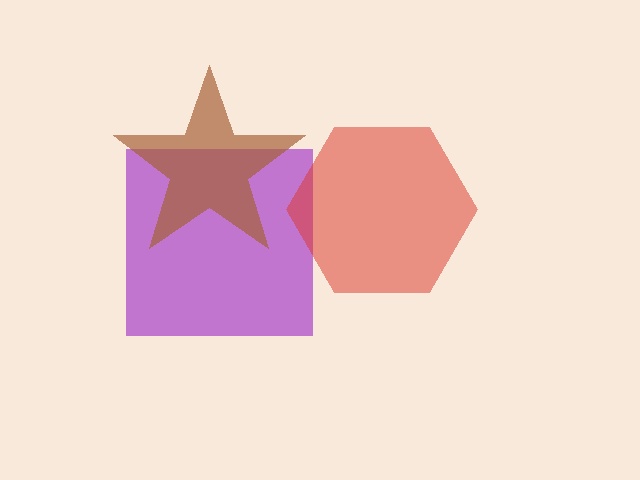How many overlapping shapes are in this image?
There are 3 overlapping shapes in the image.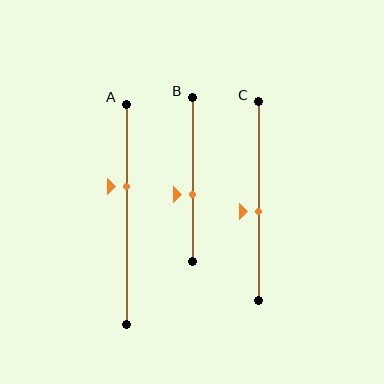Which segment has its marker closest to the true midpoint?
Segment C has its marker closest to the true midpoint.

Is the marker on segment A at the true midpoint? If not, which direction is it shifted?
No, the marker on segment A is shifted upward by about 12% of the segment length.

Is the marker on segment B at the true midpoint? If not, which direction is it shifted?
No, the marker on segment B is shifted downward by about 9% of the segment length.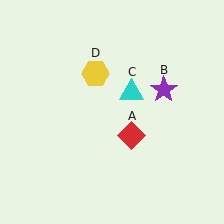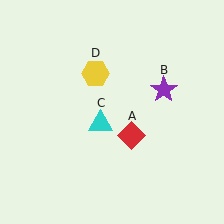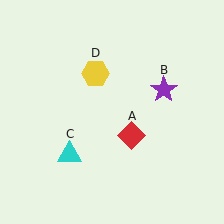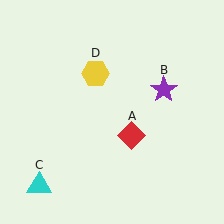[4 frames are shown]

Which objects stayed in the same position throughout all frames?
Red diamond (object A) and purple star (object B) and yellow hexagon (object D) remained stationary.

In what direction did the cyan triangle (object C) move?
The cyan triangle (object C) moved down and to the left.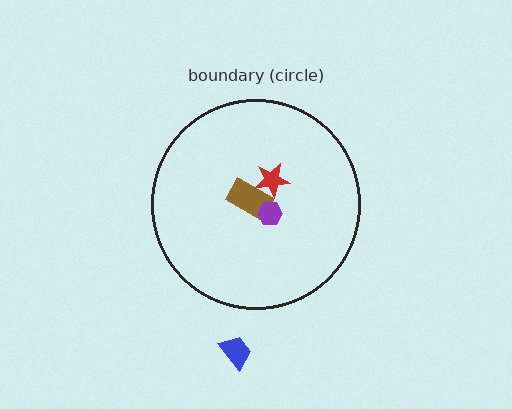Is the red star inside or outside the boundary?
Inside.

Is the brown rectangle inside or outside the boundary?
Inside.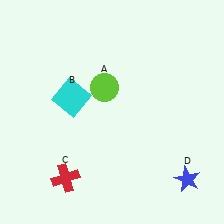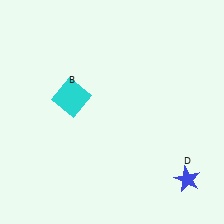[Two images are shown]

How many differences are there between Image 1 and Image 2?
There are 2 differences between the two images.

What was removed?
The red cross (C), the lime circle (A) were removed in Image 2.